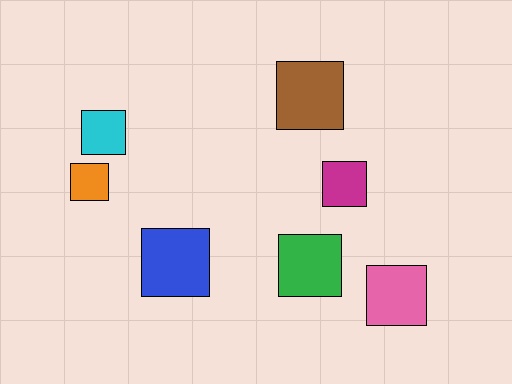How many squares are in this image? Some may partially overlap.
There are 7 squares.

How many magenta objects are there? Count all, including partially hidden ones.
There is 1 magenta object.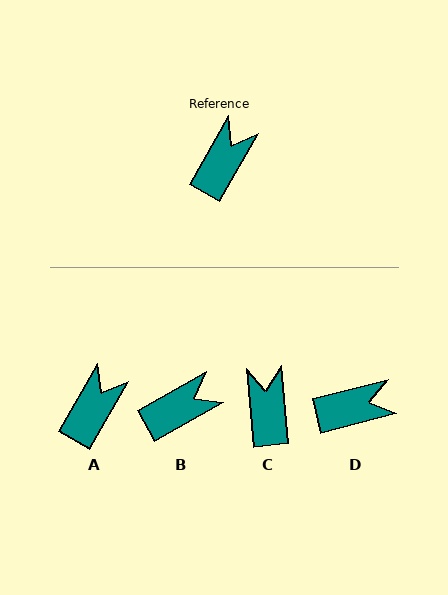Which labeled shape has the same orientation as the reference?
A.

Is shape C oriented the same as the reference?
No, it is off by about 36 degrees.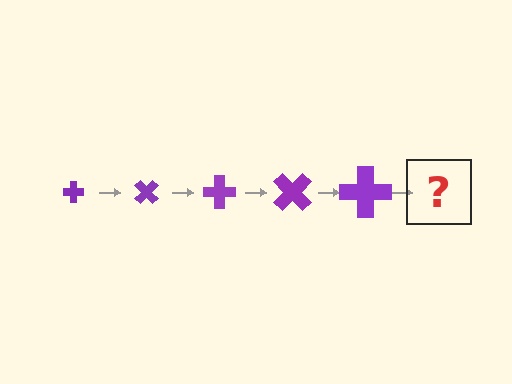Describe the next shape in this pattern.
It should be a cross, larger than the previous one and rotated 225 degrees from the start.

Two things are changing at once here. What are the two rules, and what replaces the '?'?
The two rules are that the cross grows larger each step and it rotates 45 degrees each step. The '?' should be a cross, larger than the previous one and rotated 225 degrees from the start.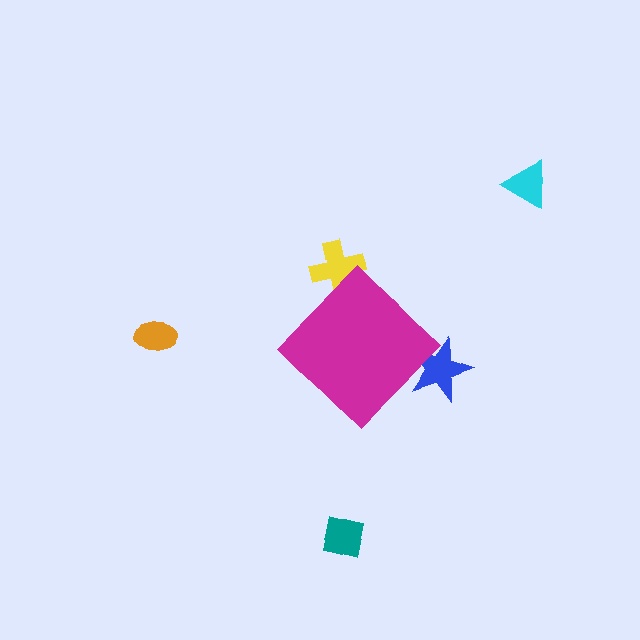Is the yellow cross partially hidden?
Yes, the yellow cross is partially hidden behind the magenta diamond.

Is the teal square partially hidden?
No, the teal square is fully visible.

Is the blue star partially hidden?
Yes, the blue star is partially hidden behind the magenta diamond.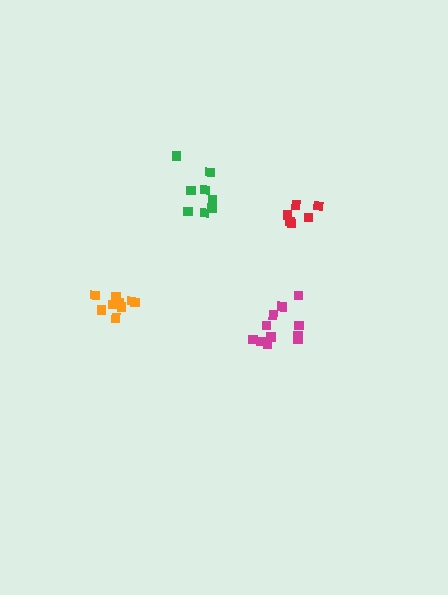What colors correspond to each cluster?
The clusters are colored: green, red, magenta, orange.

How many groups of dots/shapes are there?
There are 4 groups.